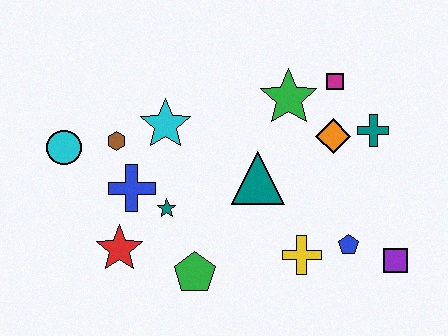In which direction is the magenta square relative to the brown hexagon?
The magenta square is to the right of the brown hexagon.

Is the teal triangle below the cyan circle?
Yes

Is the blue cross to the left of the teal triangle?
Yes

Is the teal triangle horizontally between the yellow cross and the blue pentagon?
No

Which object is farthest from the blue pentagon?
The cyan circle is farthest from the blue pentagon.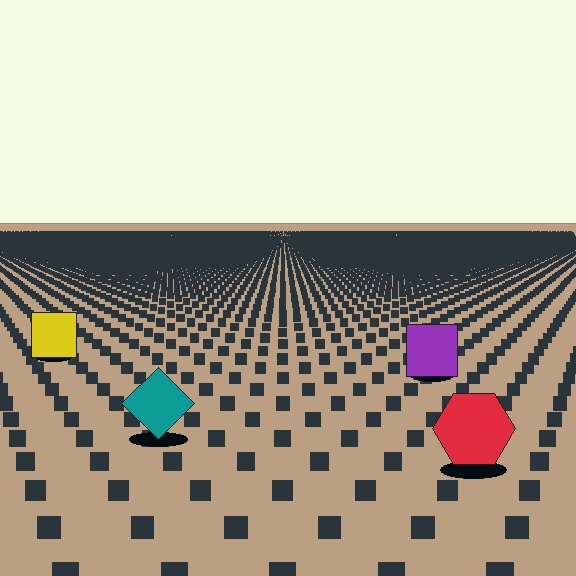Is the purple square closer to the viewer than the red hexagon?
No. The red hexagon is closer — you can tell from the texture gradient: the ground texture is coarser near it.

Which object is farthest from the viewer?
The yellow square is farthest from the viewer. It appears smaller and the ground texture around it is denser.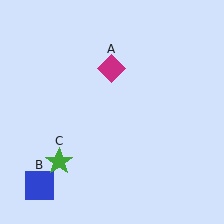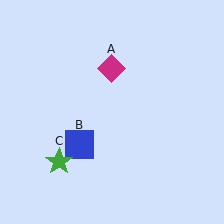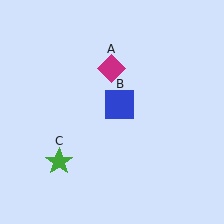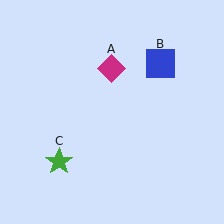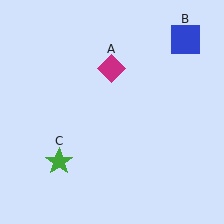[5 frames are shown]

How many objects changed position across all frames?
1 object changed position: blue square (object B).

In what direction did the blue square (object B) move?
The blue square (object B) moved up and to the right.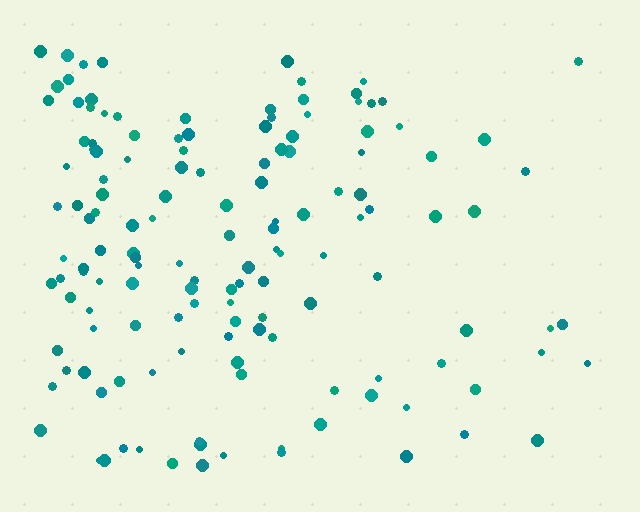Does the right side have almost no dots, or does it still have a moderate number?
Still a moderate number, just noticeably fewer than the left.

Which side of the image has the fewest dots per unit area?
The right.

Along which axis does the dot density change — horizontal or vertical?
Horizontal.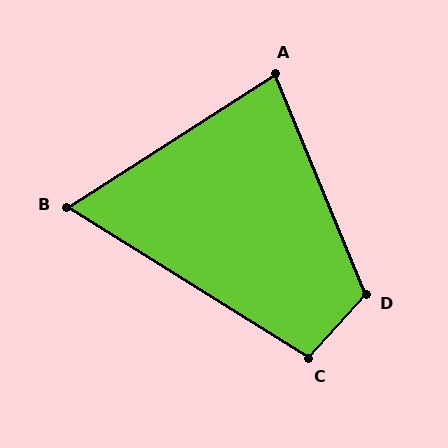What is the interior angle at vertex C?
Approximately 100 degrees (obtuse).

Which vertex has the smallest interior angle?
B, at approximately 64 degrees.